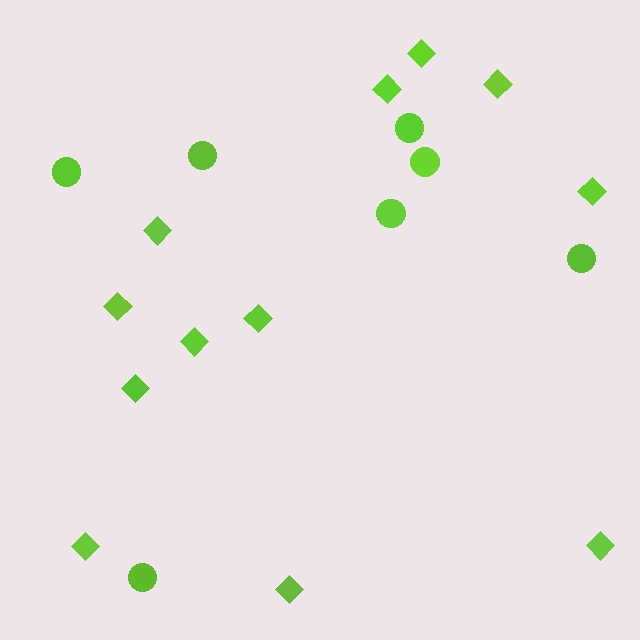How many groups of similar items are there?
There are 2 groups: one group of circles (7) and one group of diamonds (12).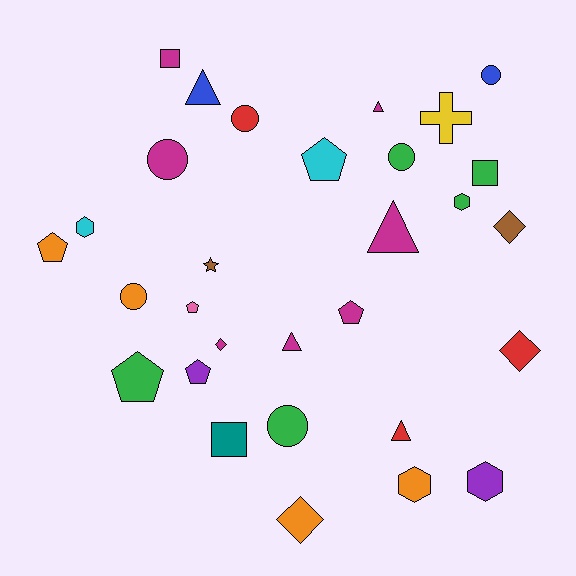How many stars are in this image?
There is 1 star.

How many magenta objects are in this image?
There are 7 magenta objects.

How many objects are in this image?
There are 30 objects.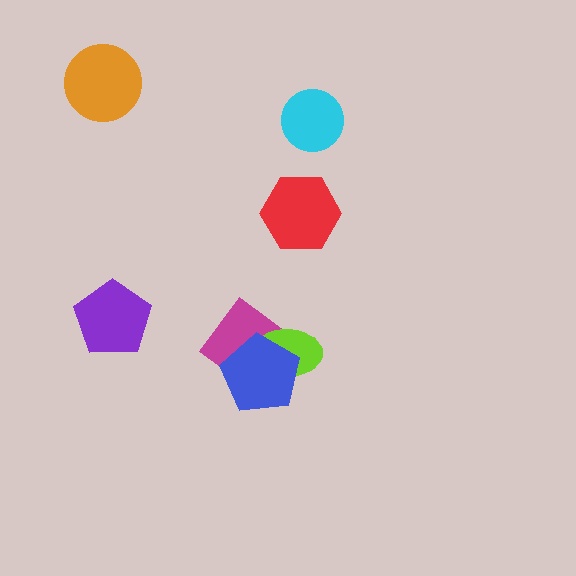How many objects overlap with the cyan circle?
0 objects overlap with the cyan circle.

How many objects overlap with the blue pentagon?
2 objects overlap with the blue pentagon.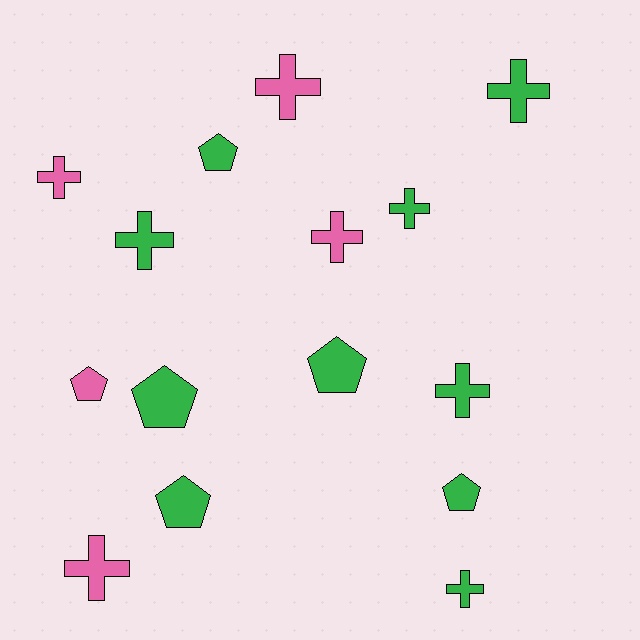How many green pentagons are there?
There are 5 green pentagons.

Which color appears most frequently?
Green, with 10 objects.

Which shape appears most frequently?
Cross, with 9 objects.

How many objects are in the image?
There are 15 objects.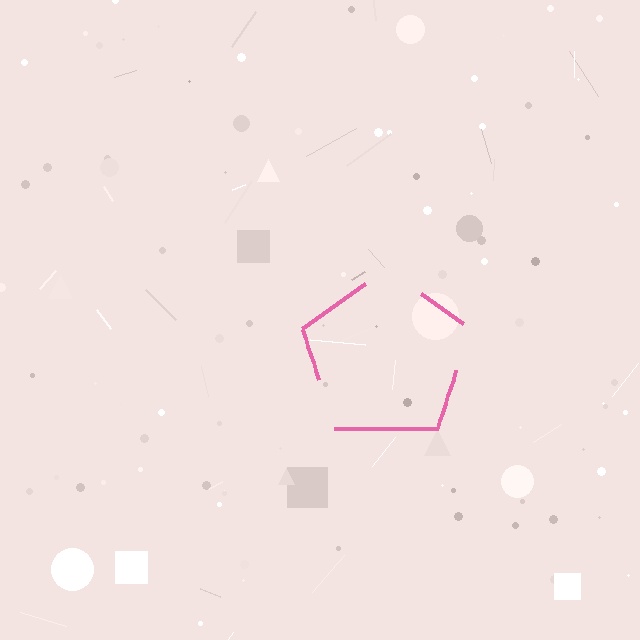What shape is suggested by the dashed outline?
The dashed outline suggests a pentagon.